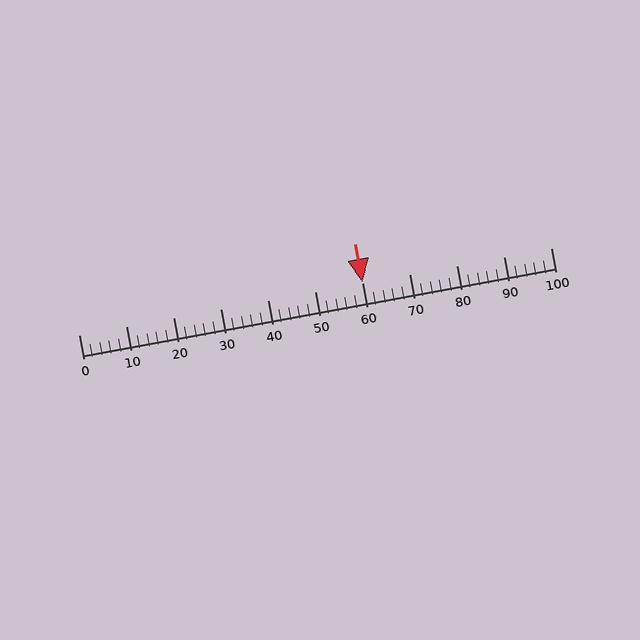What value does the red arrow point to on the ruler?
The red arrow points to approximately 60.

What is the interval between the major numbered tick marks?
The major tick marks are spaced 10 units apart.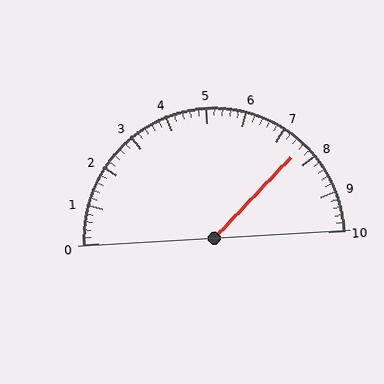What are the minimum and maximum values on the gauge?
The gauge ranges from 0 to 10.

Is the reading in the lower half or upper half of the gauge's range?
The reading is in the upper half of the range (0 to 10).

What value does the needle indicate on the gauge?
The needle indicates approximately 7.6.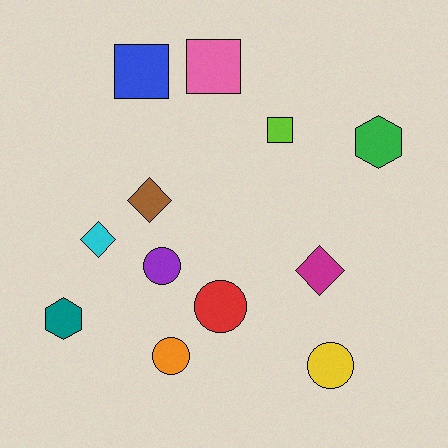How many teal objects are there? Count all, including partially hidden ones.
There is 1 teal object.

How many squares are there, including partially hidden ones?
There are 3 squares.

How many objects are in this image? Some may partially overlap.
There are 12 objects.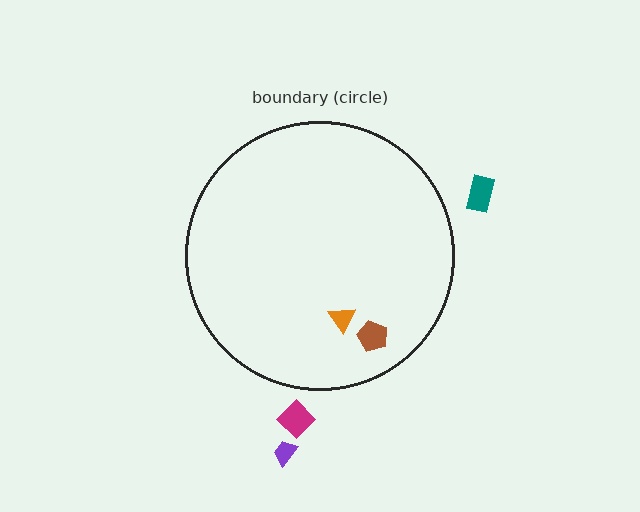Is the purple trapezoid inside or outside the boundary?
Outside.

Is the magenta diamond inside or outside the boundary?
Outside.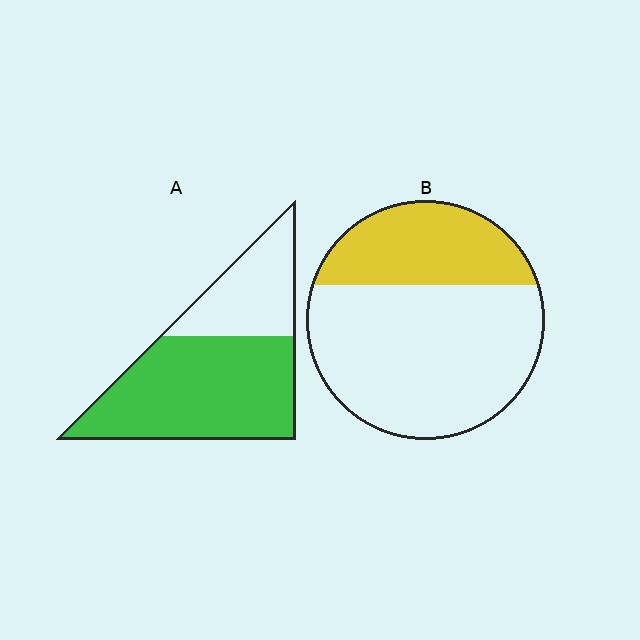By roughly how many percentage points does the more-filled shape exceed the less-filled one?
By roughly 35 percentage points (A over B).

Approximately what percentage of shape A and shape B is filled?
A is approximately 70% and B is approximately 30%.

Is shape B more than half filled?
No.